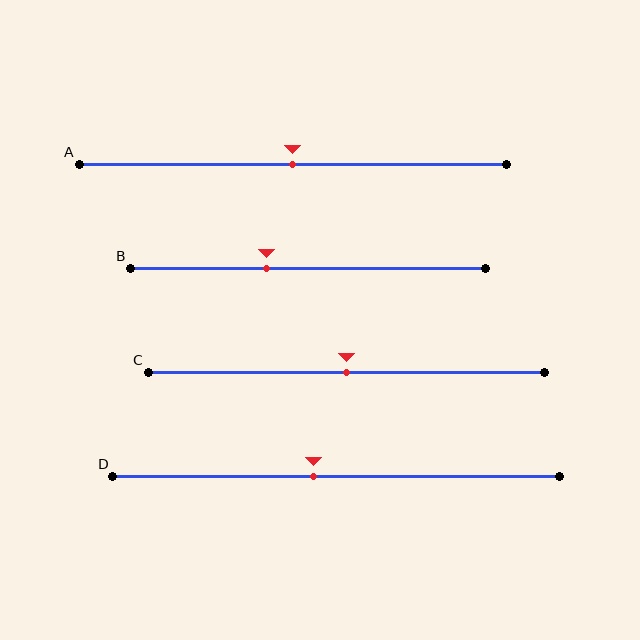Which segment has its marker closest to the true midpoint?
Segment A has its marker closest to the true midpoint.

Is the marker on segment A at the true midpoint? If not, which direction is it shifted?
Yes, the marker on segment A is at the true midpoint.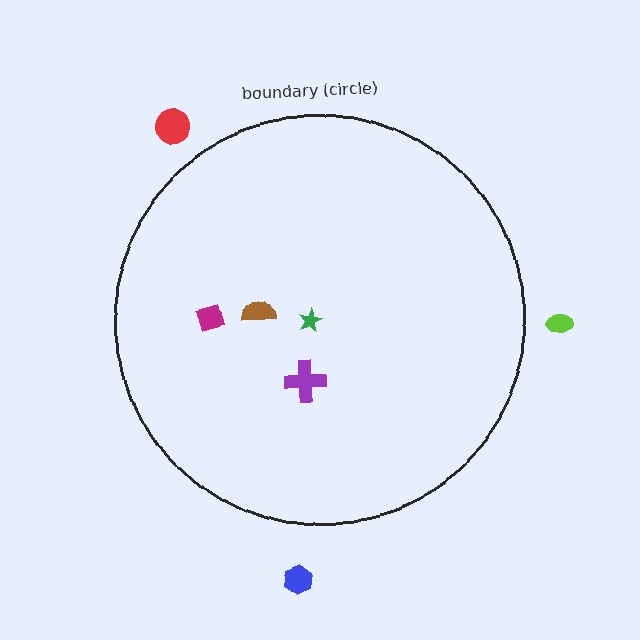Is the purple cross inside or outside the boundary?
Inside.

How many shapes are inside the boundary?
4 inside, 3 outside.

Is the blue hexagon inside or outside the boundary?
Outside.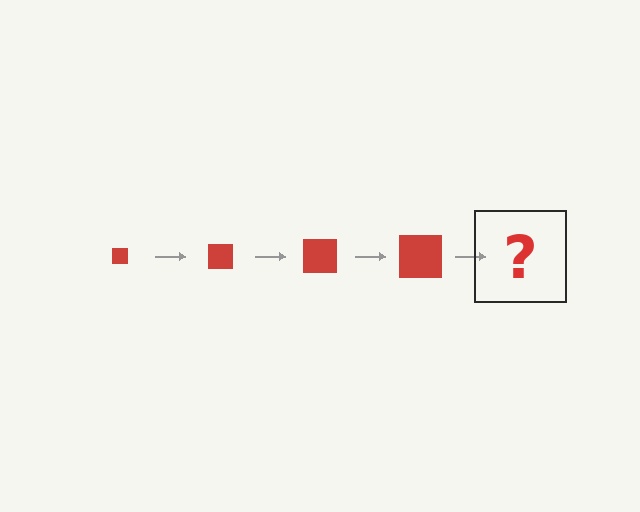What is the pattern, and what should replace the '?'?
The pattern is that the square gets progressively larger each step. The '?' should be a red square, larger than the previous one.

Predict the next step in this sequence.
The next step is a red square, larger than the previous one.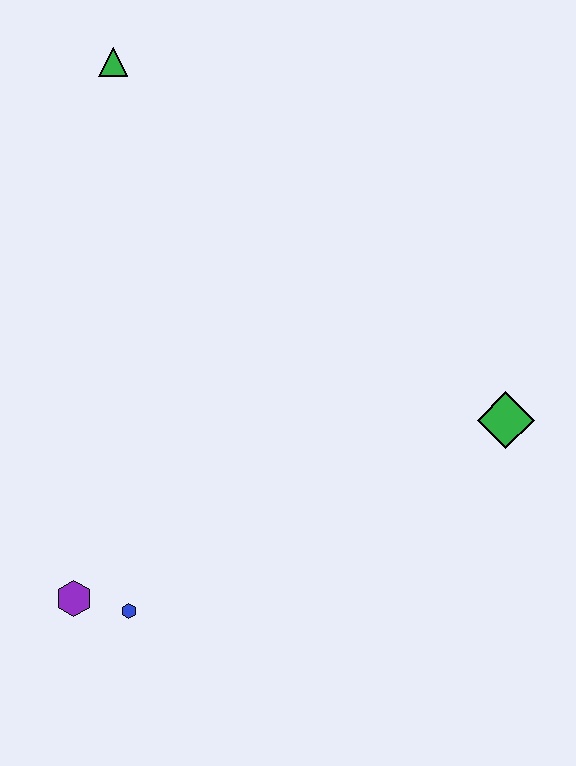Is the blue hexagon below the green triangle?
Yes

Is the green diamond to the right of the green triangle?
Yes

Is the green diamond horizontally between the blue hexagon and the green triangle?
No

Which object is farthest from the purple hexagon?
The green triangle is farthest from the purple hexagon.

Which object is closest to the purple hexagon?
The blue hexagon is closest to the purple hexagon.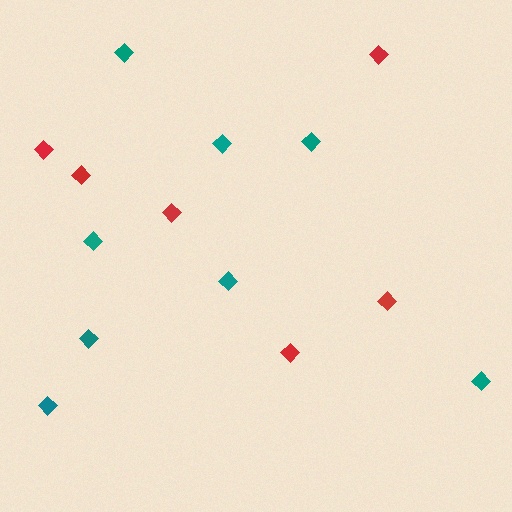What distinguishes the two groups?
There are 2 groups: one group of red diamonds (6) and one group of teal diamonds (8).